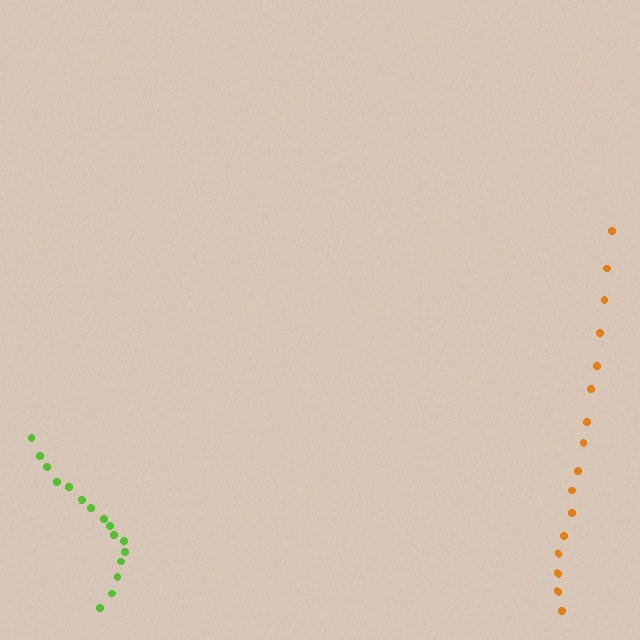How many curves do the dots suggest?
There are 2 distinct paths.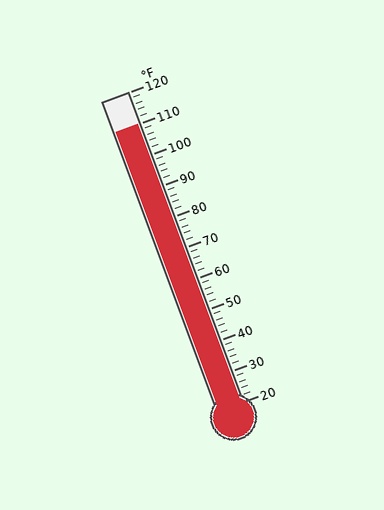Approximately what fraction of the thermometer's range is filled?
The thermometer is filled to approximately 90% of its range.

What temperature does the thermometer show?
The thermometer shows approximately 110°F.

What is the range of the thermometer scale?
The thermometer scale ranges from 20°F to 120°F.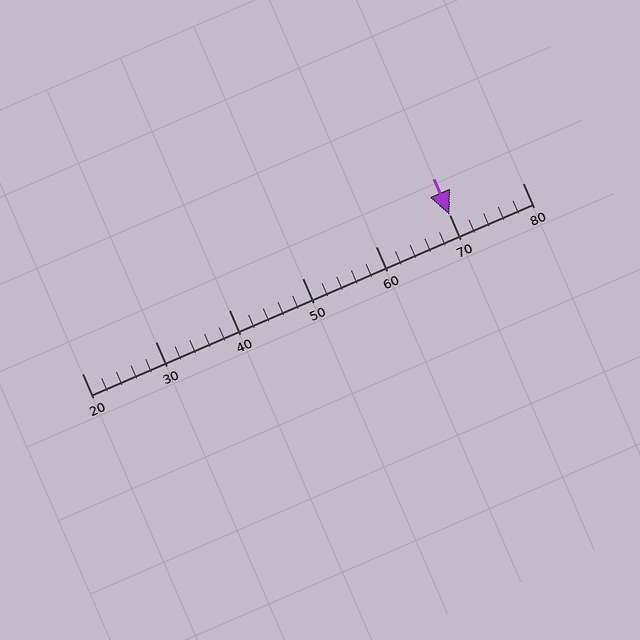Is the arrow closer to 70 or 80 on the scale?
The arrow is closer to 70.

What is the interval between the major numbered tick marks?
The major tick marks are spaced 10 units apart.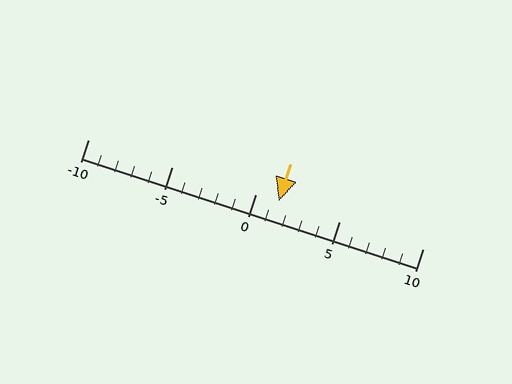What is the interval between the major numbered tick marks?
The major tick marks are spaced 5 units apart.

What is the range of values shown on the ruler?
The ruler shows values from -10 to 10.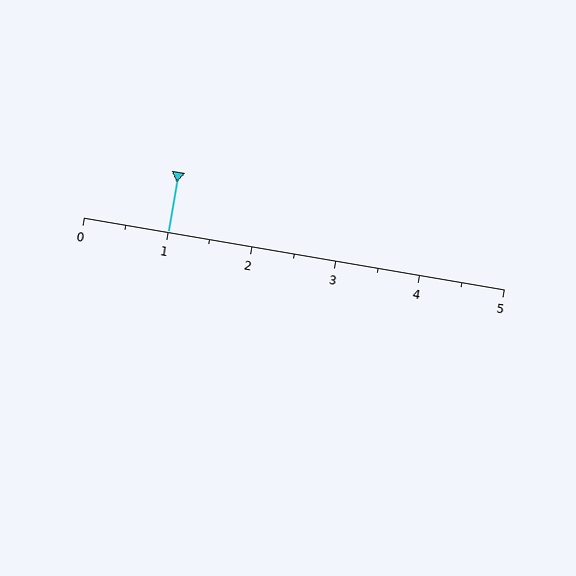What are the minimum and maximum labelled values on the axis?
The axis runs from 0 to 5.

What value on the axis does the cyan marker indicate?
The marker indicates approximately 1.